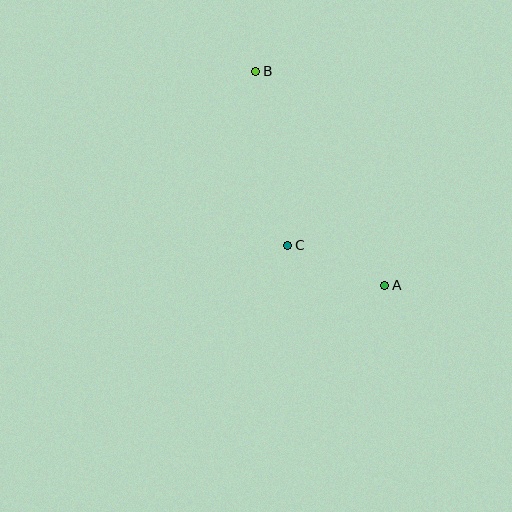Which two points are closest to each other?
Points A and C are closest to each other.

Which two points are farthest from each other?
Points A and B are farthest from each other.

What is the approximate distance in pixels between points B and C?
The distance between B and C is approximately 177 pixels.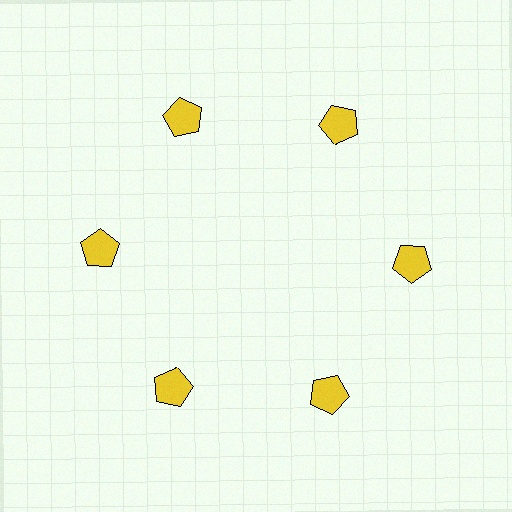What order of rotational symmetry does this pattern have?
This pattern has 6-fold rotational symmetry.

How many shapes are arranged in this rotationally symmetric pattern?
There are 6 shapes, arranged in 6 groups of 1.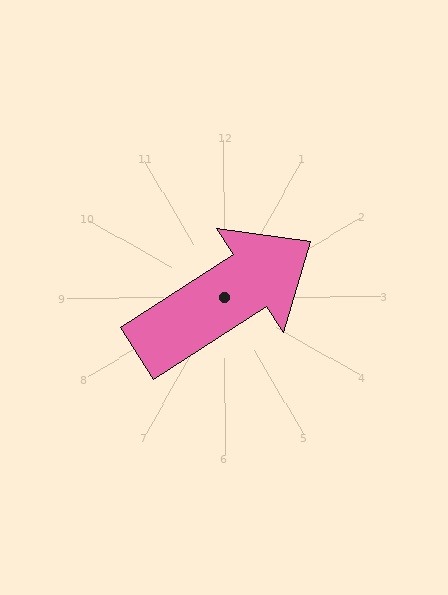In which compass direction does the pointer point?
Northeast.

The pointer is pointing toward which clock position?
Roughly 2 o'clock.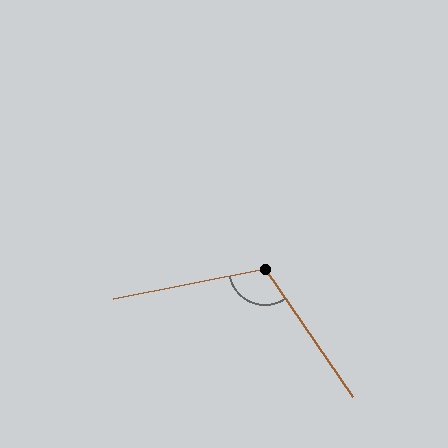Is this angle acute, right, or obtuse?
It is obtuse.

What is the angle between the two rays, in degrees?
Approximately 113 degrees.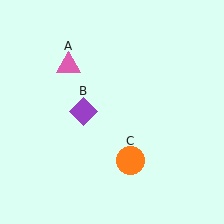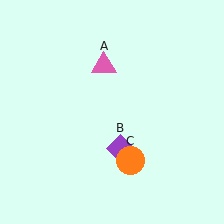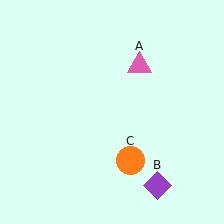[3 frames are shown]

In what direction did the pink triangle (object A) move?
The pink triangle (object A) moved right.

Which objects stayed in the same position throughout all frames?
Orange circle (object C) remained stationary.